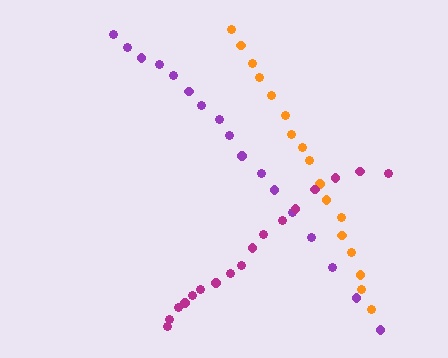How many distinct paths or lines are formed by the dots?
There are 3 distinct paths.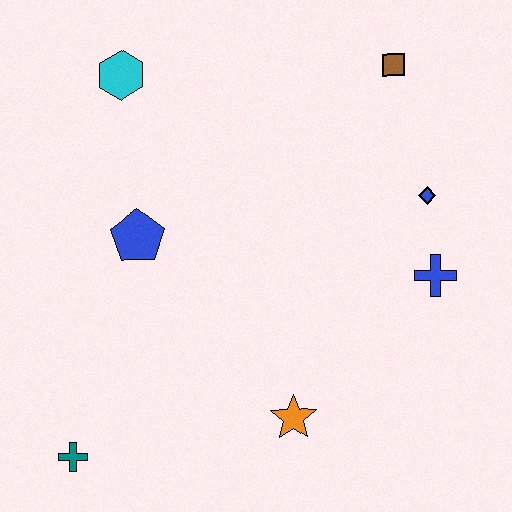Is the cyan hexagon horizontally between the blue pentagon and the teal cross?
Yes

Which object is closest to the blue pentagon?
The cyan hexagon is closest to the blue pentagon.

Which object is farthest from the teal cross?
The brown square is farthest from the teal cross.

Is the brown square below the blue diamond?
No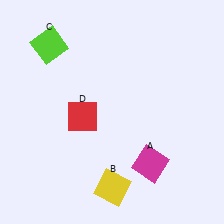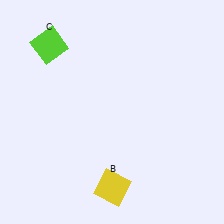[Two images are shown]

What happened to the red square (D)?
The red square (D) was removed in Image 2. It was in the bottom-left area of Image 1.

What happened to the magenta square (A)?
The magenta square (A) was removed in Image 2. It was in the bottom-right area of Image 1.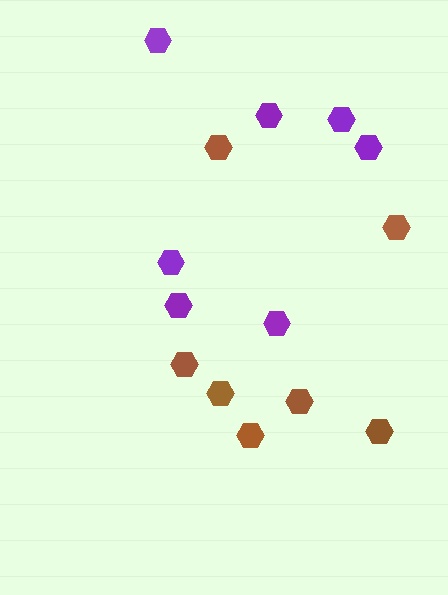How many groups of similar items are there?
There are 2 groups: one group of brown hexagons (7) and one group of purple hexagons (7).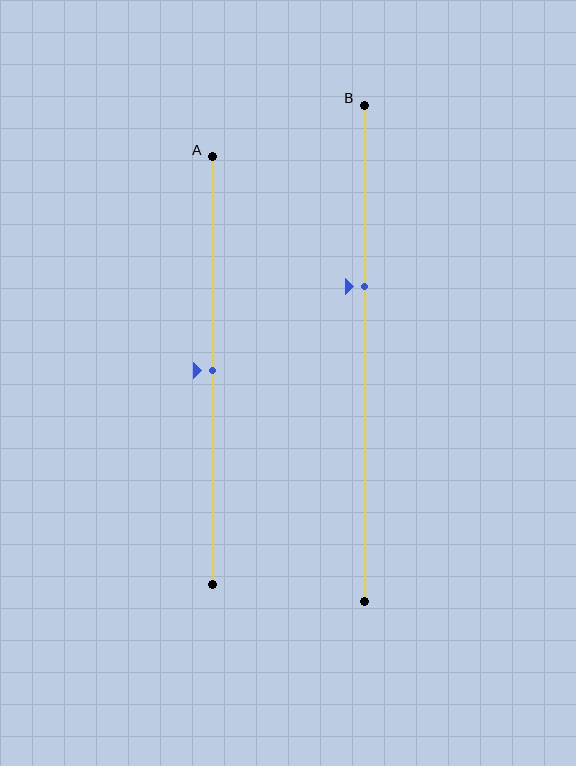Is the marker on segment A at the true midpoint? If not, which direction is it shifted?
Yes, the marker on segment A is at the true midpoint.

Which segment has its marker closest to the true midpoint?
Segment A has its marker closest to the true midpoint.